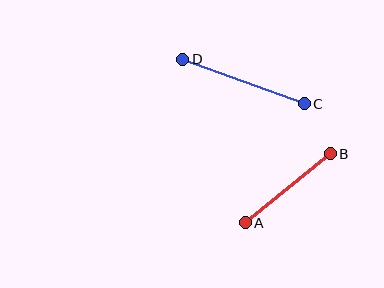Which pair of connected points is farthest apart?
Points C and D are farthest apart.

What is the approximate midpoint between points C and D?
The midpoint is at approximately (243, 82) pixels.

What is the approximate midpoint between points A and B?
The midpoint is at approximately (288, 188) pixels.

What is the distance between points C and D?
The distance is approximately 129 pixels.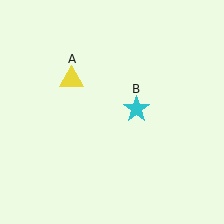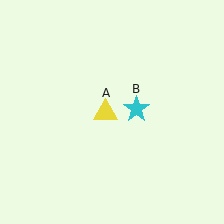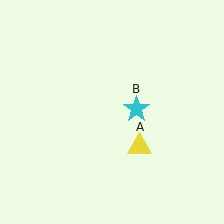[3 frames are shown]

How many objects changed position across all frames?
1 object changed position: yellow triangle (object A).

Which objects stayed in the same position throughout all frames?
Cyan star (object B) remained stationary.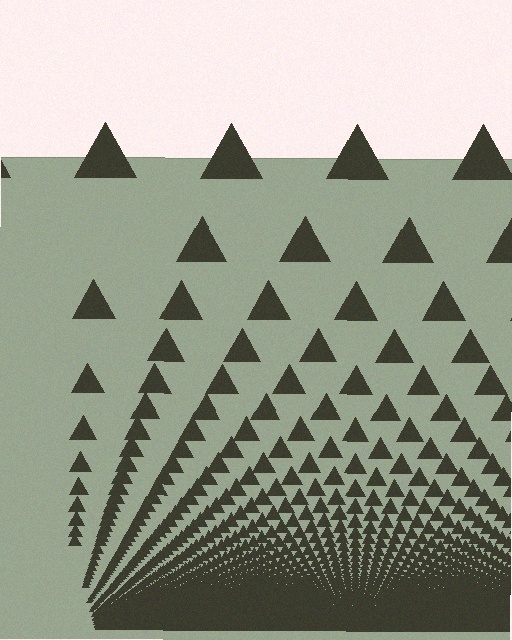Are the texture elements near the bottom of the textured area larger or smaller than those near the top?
Smaller. The gradient is inverted — elements near the bottom are smaller and denser.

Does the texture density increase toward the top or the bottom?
Density increases toward the bottom.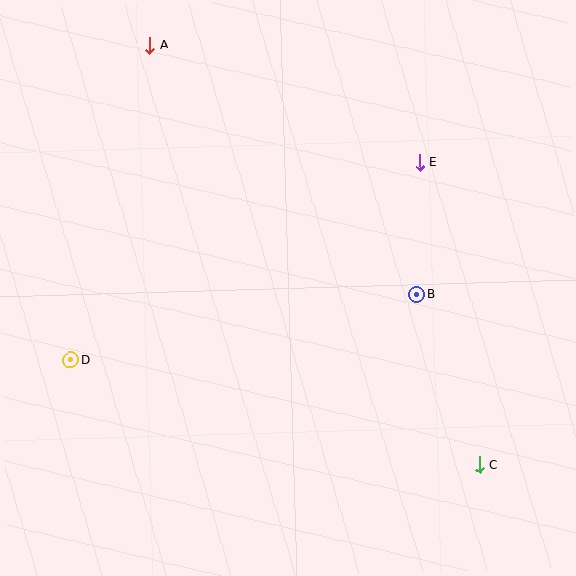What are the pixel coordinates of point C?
Point C is at (479, 465).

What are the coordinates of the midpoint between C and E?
The midpoint between C and E is at (450, 314).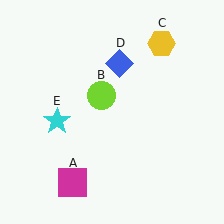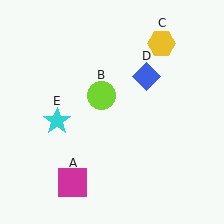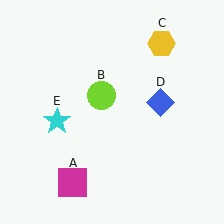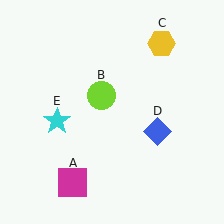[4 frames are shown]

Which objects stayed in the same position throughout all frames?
Magenta square (object A) and lime circle (object B) and yellow hexagon (object C) and cyan star (object E) remained stationary.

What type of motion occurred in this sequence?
The blue diamond (object D) rotated clockwise around the center of the scene.